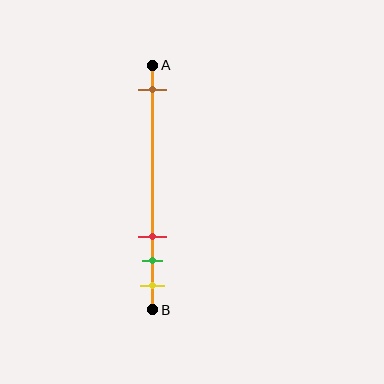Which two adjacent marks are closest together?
The green and yellow marks are the closest adjacent pair.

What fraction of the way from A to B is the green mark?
The green mark is approximately 80% (0.8) of the way from A to B.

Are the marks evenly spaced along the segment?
No, the marks are not evenly spaced.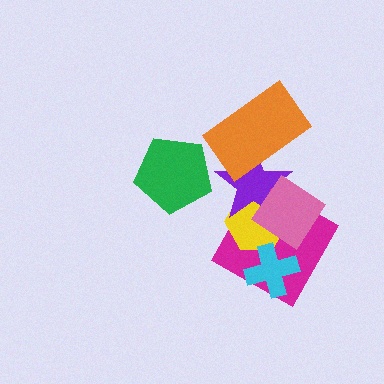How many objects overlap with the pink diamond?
3 objects overlap with the pink diamond.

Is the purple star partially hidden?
Yes, it is partially covered by another shape.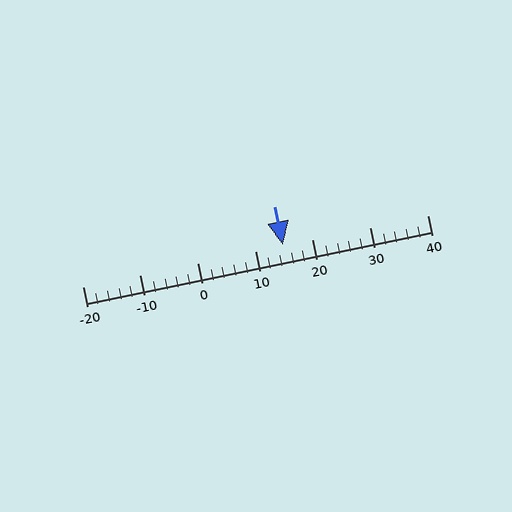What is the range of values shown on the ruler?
The ruler shows values from -20 to 40.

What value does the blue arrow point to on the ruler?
The blue arrow points to approximately 15.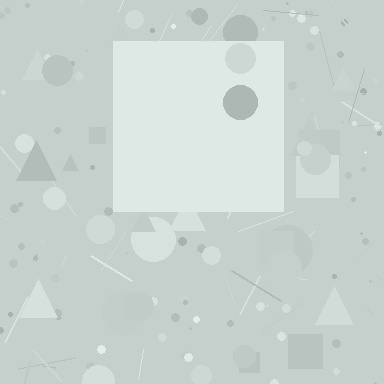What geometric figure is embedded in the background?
A square is embedded in the background.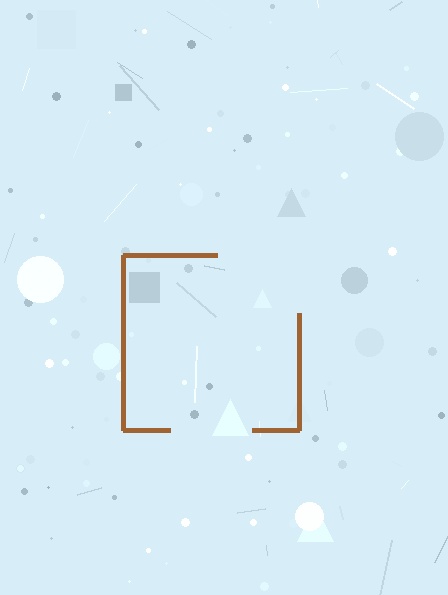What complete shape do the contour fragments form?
The contour fragments form a square.